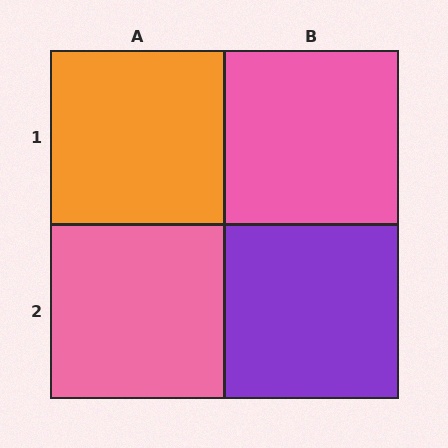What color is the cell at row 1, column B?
Pink.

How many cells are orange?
1 cell is orange.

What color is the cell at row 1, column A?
Orange.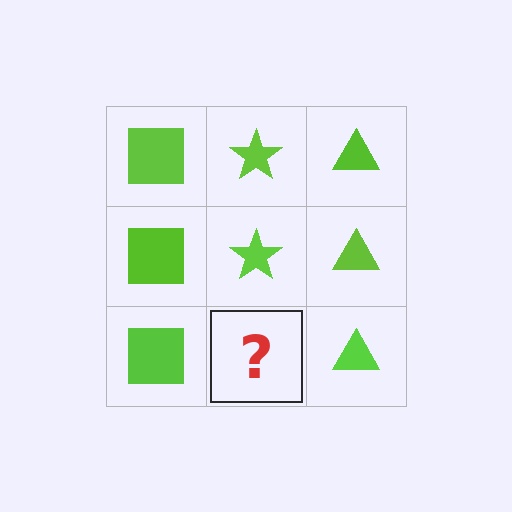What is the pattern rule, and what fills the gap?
The rule is that each column has a consistent shape. The gap should be filled with a lime star.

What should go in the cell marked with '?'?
The missing cell should contain a lime star.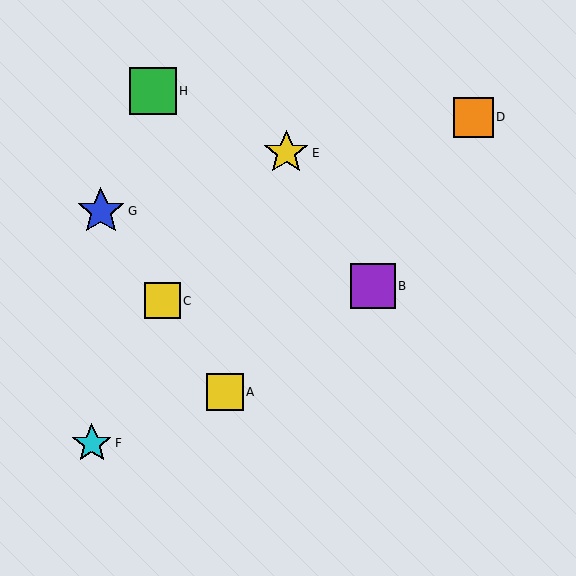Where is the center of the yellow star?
The center of the yellow star is at (286, 153).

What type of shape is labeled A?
Shape A is a yellow square.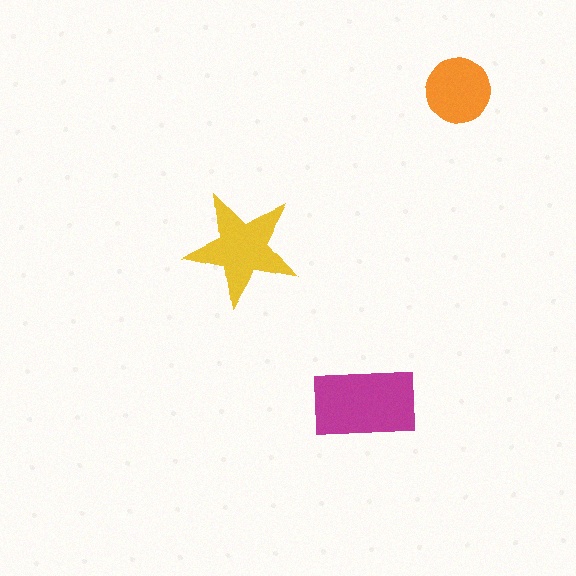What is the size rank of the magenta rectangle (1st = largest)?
1st.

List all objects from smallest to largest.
The orange circle, the yellow star, the magenta rectangle.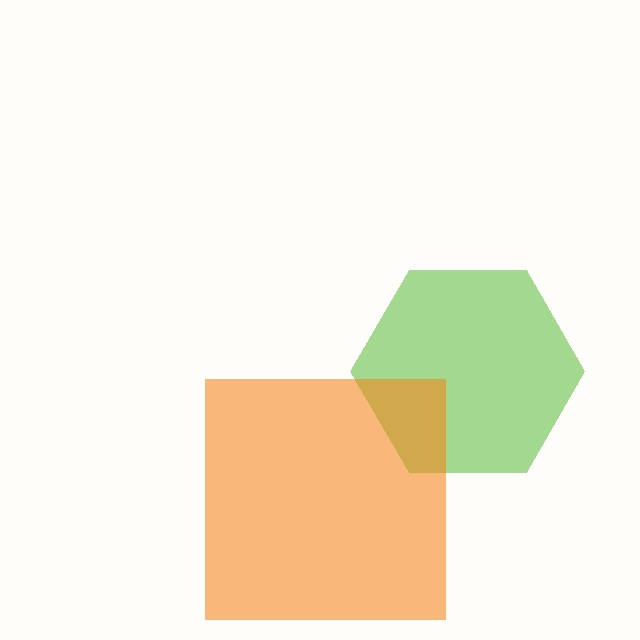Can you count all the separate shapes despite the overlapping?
Yes, there are 2 separate shapes.